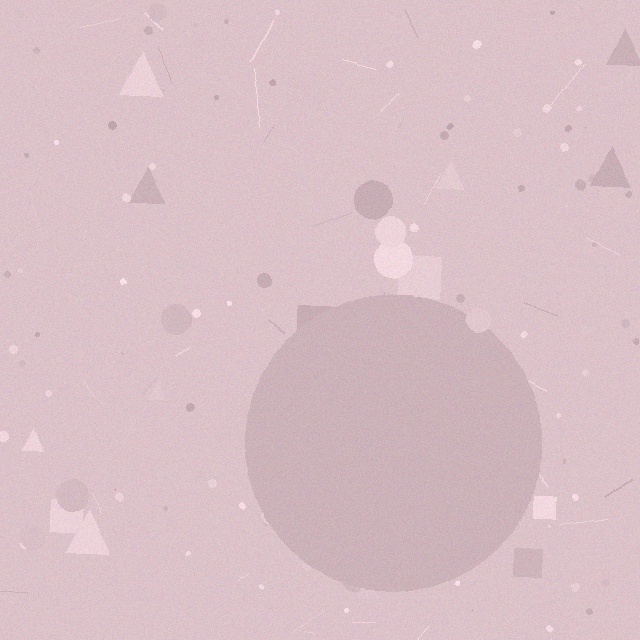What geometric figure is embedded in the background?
A circle is embedded in the background.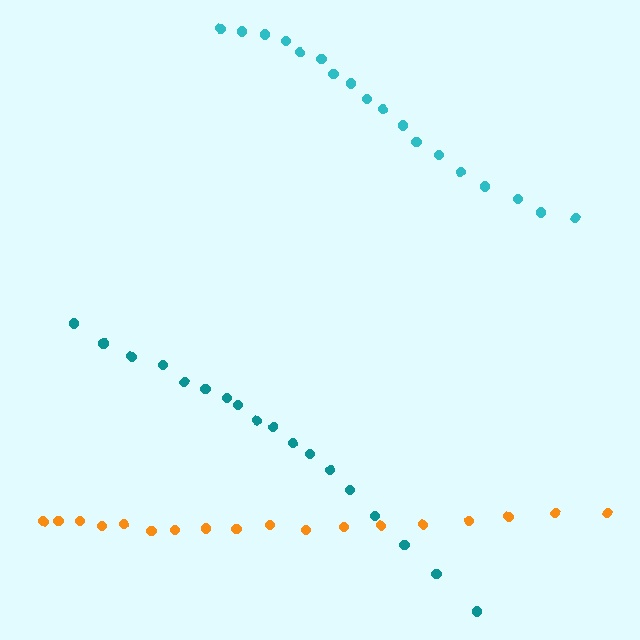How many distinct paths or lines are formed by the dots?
There are 3 distinct paths.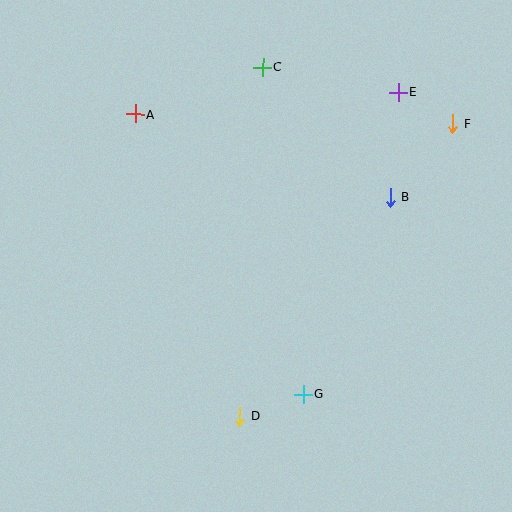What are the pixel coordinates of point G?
Point G is at (303, 394).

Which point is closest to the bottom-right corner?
Point G is closest to the bottom-right corner.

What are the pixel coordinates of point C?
Point C is at (263, 68).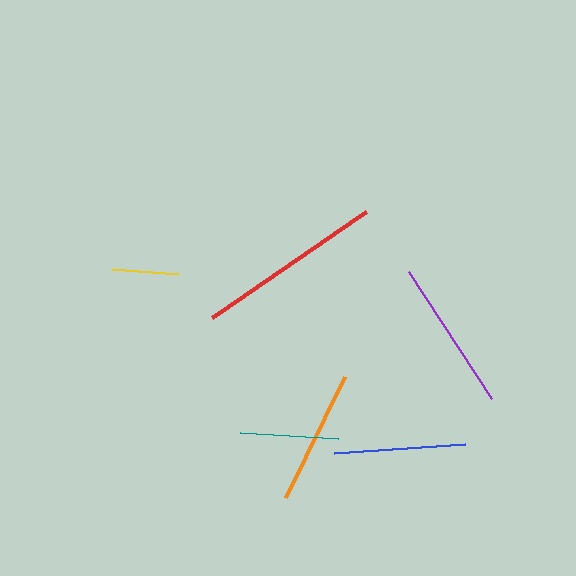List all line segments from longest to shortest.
From longest to shortest: red, purple, orange, blue, teal, yellow.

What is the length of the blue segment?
The blue segment is approximately 131 pixels long.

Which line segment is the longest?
The red line is the longest at approximately 187 pixels.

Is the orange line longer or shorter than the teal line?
The orange line is longer than the teal line.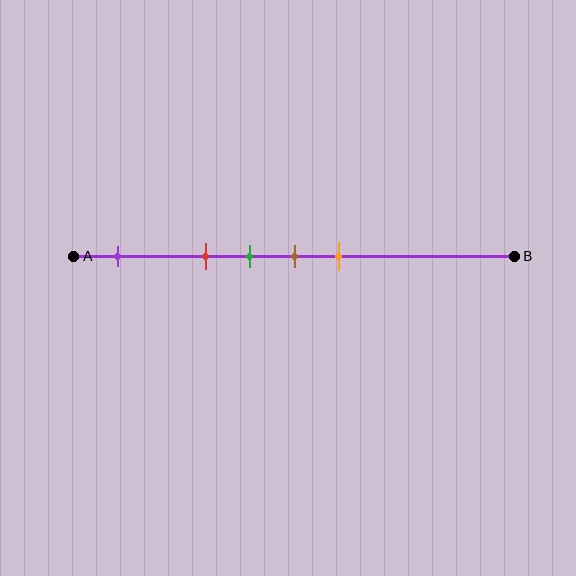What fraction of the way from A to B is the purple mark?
The purple mark is approximately 10% (0.1) of the way from A to B.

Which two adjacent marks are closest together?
The green and brown marks are the closest adjacent pair.